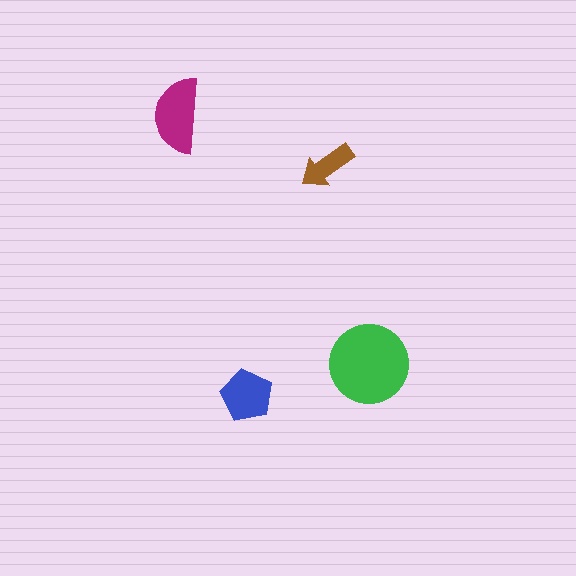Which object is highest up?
The magenta semicircle is topmost.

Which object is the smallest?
The brown arrow.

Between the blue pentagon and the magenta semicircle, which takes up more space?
The magenta semicircle.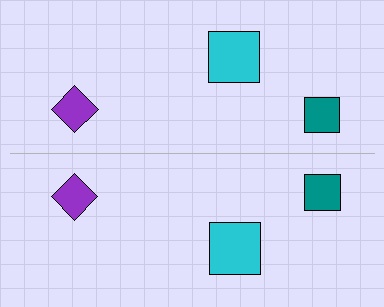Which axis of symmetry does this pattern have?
The pattern has a horizontal axis of symmetry running through the center of the image.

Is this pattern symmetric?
Yes, this pattern has bilateral (reflection) symmetry.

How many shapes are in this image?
There are 6 shapes in this image.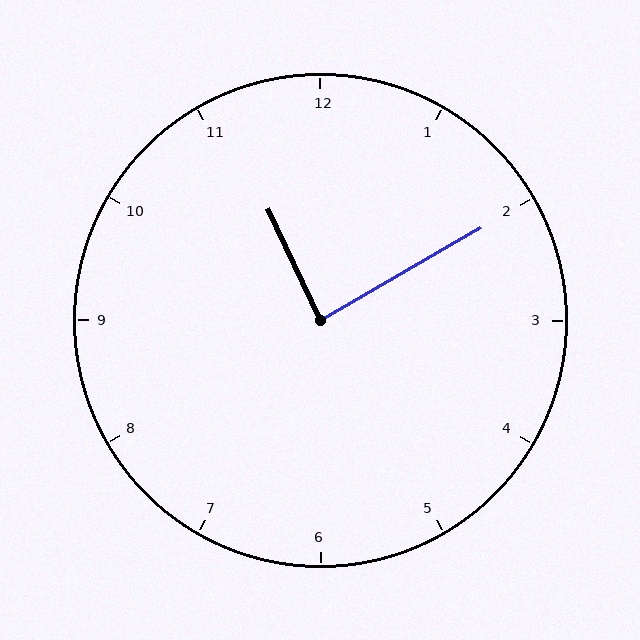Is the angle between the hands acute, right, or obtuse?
It is right.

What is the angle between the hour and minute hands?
Approximately 85 degrees.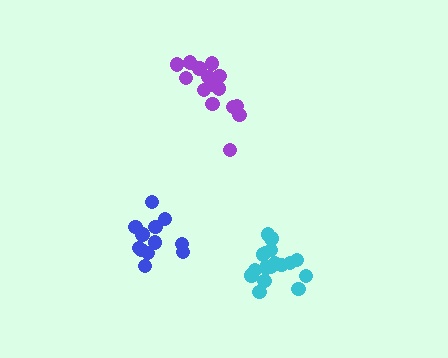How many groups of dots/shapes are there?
There are 3 groups.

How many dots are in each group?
Group 1: 18 dots, Group 2: 12 dots, Group 3: 15 dots (45 total).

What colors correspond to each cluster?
The clusters are colored: cyan, blue, purple.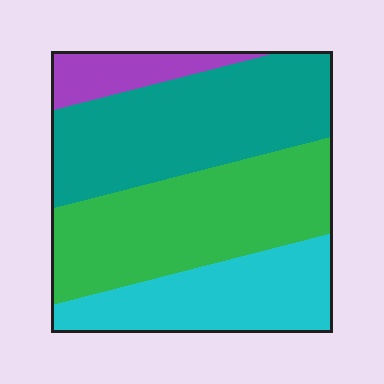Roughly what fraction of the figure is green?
Green takes up between a quarter and a half of the figure.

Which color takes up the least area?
Purple, at roughly 10%.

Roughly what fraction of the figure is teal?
Teal covers about 35% of the figure.